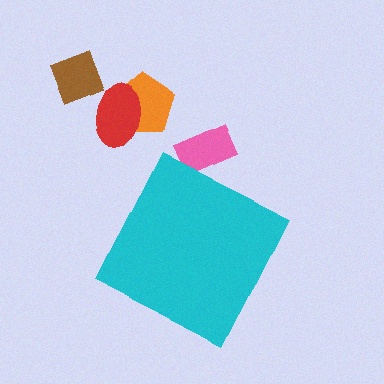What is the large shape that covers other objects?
A cyan diamond.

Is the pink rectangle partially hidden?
Yes, the pink rectangle is partially hidden behind the cyan diamond.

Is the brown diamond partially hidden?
No, the brown diamond is fully visible.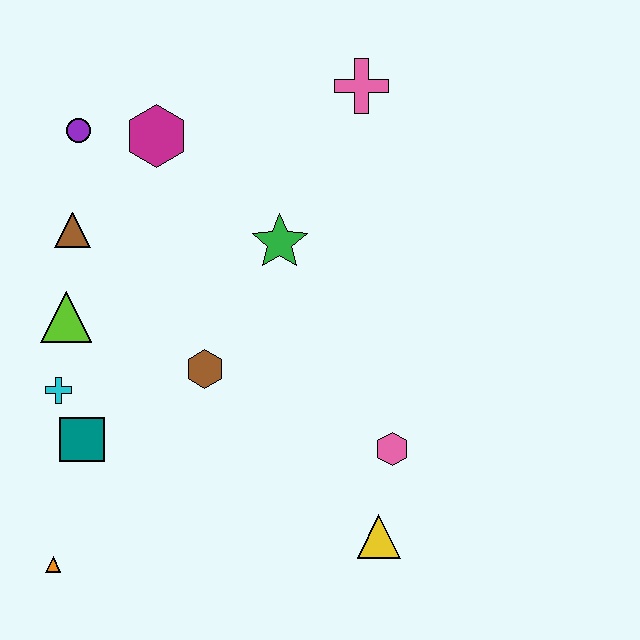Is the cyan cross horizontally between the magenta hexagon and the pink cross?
No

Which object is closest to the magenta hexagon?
The purple circle is closest to the magenta hexagon.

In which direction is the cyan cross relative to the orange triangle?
The cyan cross is above the orange triangle.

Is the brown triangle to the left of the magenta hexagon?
Yes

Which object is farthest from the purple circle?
The yellow triangle is farthest from the purple circle.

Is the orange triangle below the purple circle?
Yes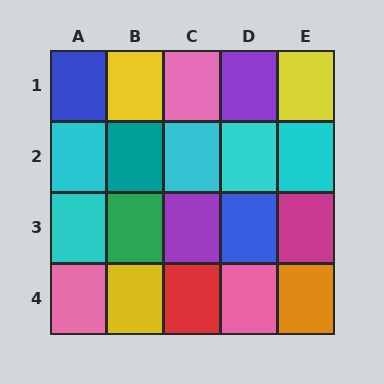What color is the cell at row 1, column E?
Yellow.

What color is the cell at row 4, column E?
Orange.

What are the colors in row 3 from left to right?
Cyan, green, purple, blue, magenta.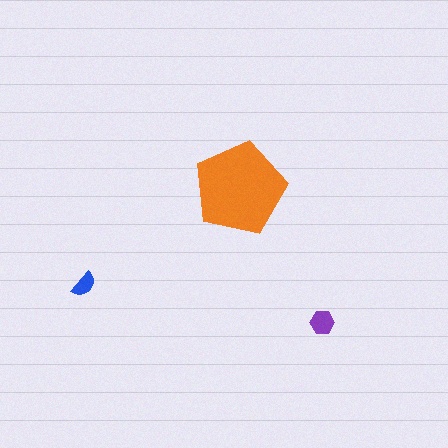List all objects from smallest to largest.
The blue semicircle, the purple hexagon, the orange pentagon.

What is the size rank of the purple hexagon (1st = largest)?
2nd.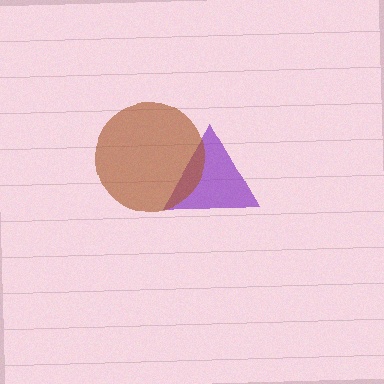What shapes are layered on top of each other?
The layered shapes are: a purple triangle, a brown circle.